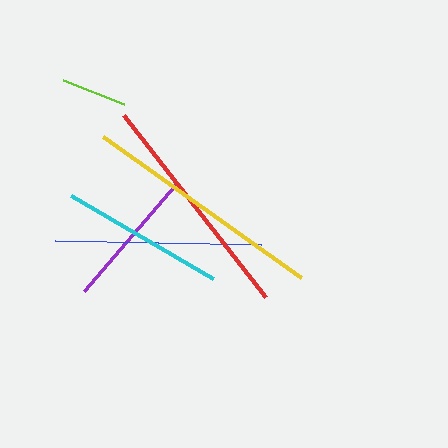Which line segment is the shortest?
The lime line is the shortest at approximately 65 pixels.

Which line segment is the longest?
The yellow line is the longest at approximately 243 pixels.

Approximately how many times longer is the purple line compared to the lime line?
The purple line is approximately 2.1 times the length of the lime line.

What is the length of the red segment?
The red segment is approximately 231 pixels long.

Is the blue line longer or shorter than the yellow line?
The yellow line is longer than the blue line.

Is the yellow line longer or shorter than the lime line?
The yellow line is longer than the lime line.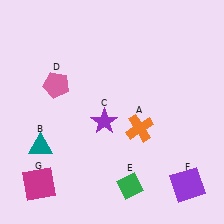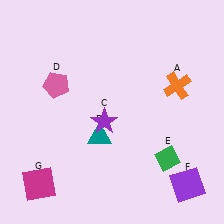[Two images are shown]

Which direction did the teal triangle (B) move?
The teal triangle (B) moved right.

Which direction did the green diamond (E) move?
The green diamond (E) moved right.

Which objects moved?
The objects that moved are: the orange cross (A), the teal triangle (B), the green diamond (E).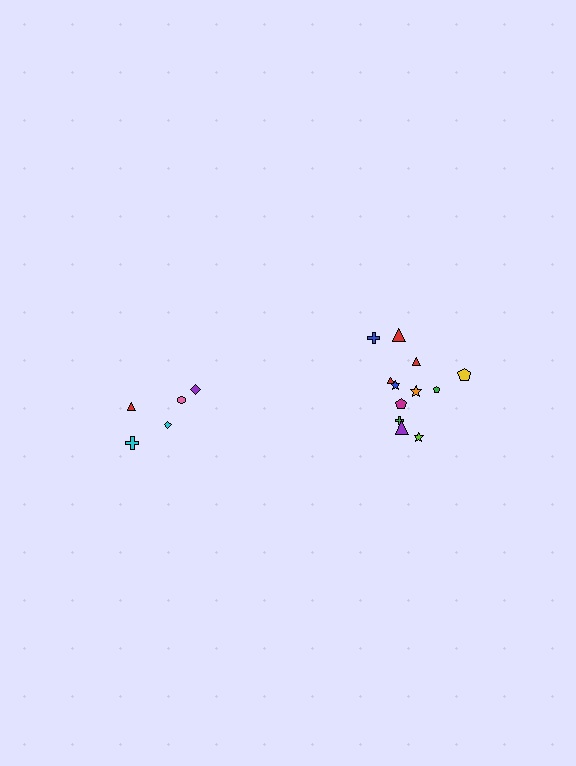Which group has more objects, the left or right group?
The right group.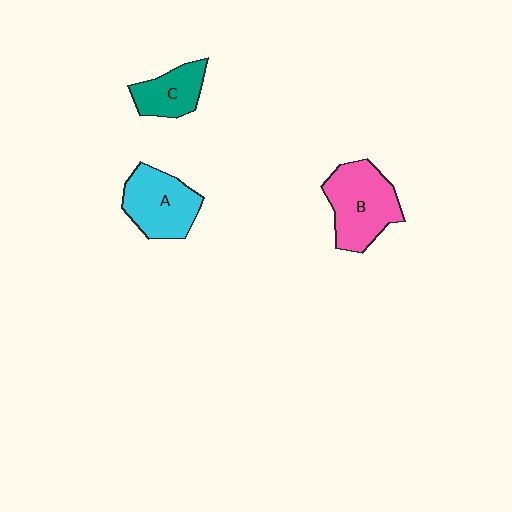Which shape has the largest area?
Shape B (pink).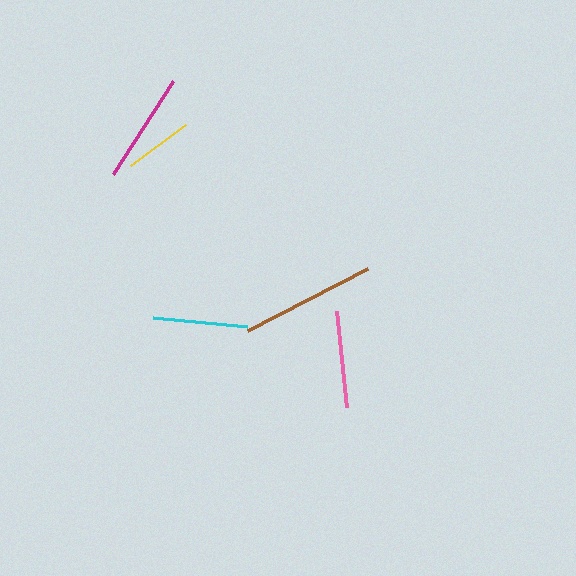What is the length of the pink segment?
The pink segment is approximately 96 pixels long.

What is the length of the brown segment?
The brown segment is approximately 135 pixels long.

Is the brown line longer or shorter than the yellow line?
The brown line is longer than the yellow line.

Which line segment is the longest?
The brown line is the longest at approximately 135 pixels.